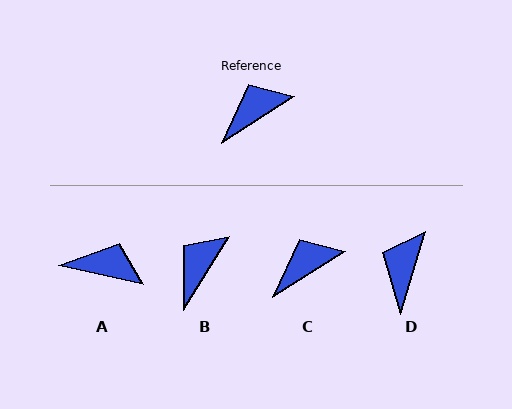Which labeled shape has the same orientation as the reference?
C.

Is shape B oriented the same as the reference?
No, it is off by about 25 degrees.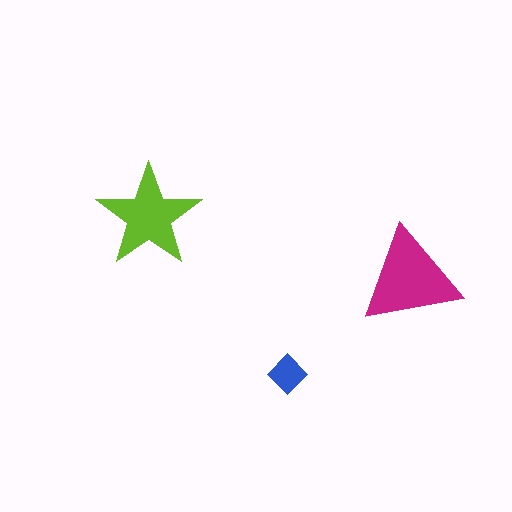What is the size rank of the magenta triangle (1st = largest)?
1st.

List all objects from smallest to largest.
The blue diamond, the lime star, the magenta triangle.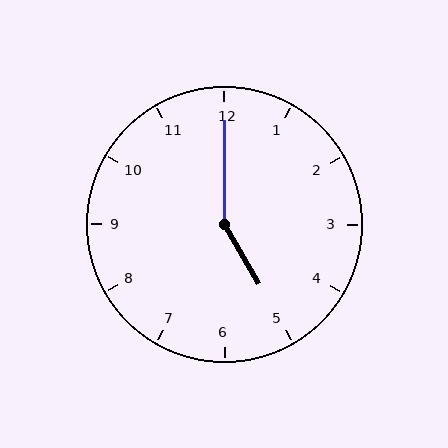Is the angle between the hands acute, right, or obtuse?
It is obtuse.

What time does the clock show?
5:00.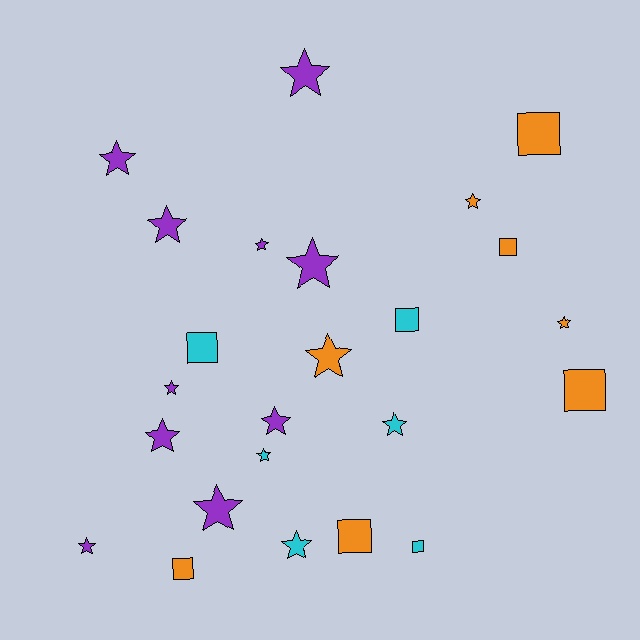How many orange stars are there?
There are 3 orange stars.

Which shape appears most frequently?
Star, with 16 objects.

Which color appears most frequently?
Purple, with 10 objects.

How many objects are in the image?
There are 24 objects.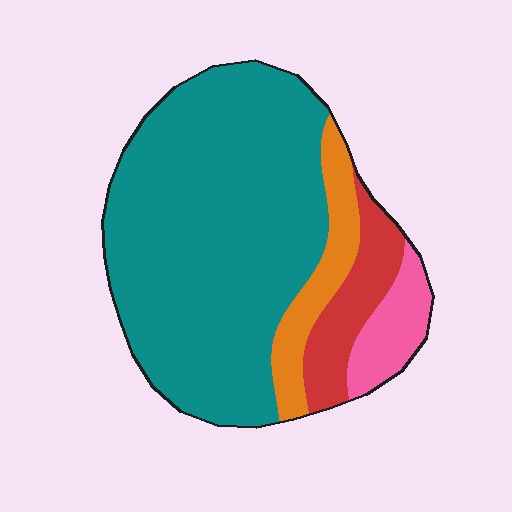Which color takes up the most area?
Teal, at roughly 70%.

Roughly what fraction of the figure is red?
Red takes up about one tenth (1/10) of the figure.